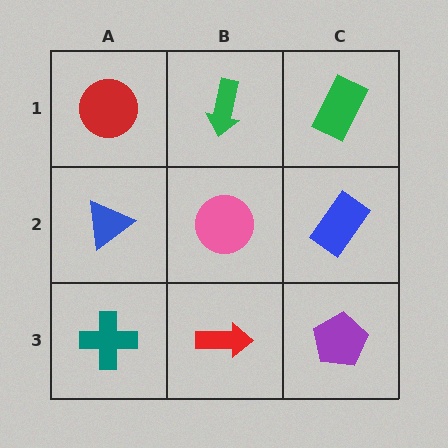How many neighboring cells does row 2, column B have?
4.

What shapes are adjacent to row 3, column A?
A blue triangle (row 2, column A), a red arrow (row 3, column B).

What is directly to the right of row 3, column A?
A red arrow.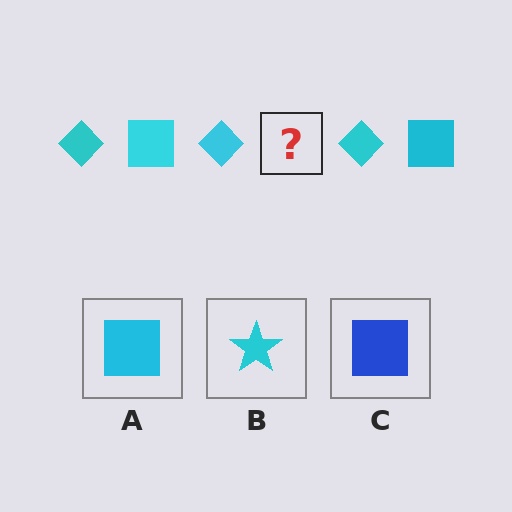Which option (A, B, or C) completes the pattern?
A.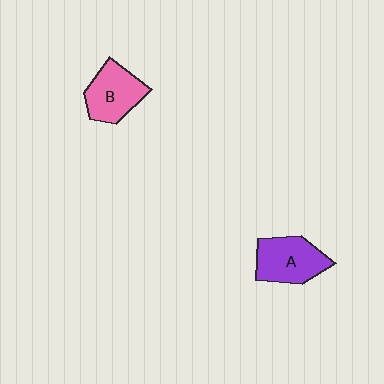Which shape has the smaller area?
Shape B (pink).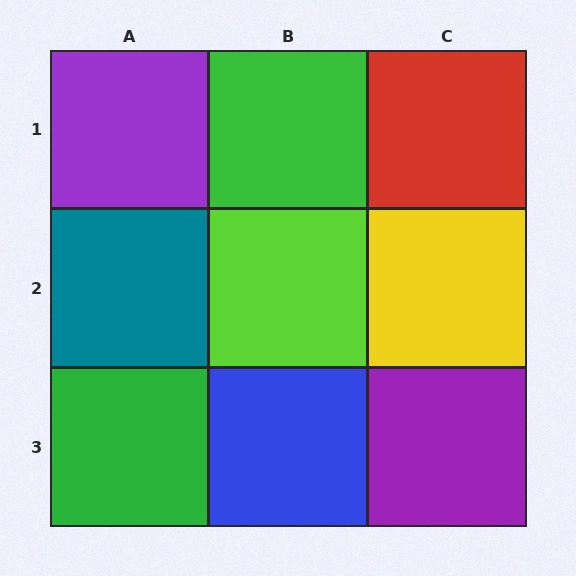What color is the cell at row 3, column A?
Green.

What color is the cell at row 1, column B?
Green.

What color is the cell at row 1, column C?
Red.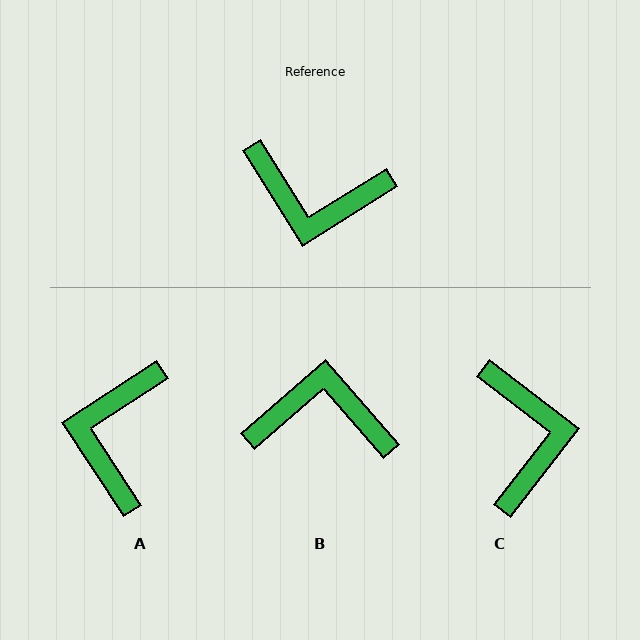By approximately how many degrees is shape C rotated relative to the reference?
Approximately 110 degrees counter-clockwise.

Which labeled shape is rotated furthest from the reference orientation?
B, about 171 degrees away.